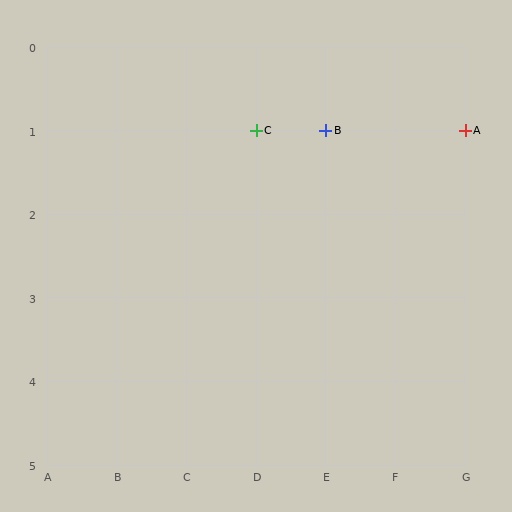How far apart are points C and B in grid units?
Points C and B are 1 column apart.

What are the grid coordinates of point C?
Point C is at grid coordinates (D, 1).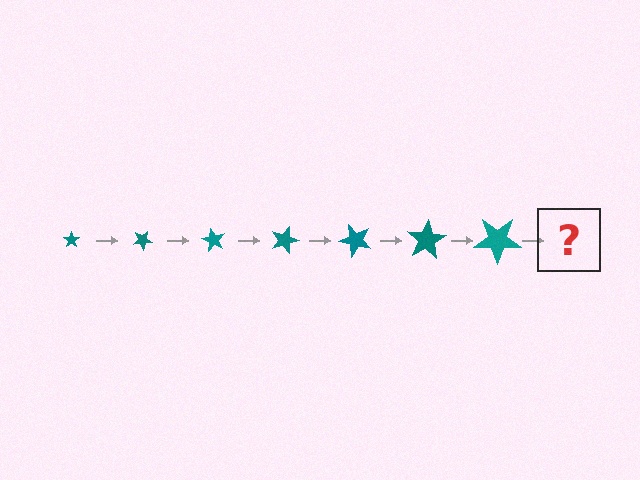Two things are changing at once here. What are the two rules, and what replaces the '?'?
The two rules are that the star grows larger each step and it rotates 30 degrees each step. The '?' should be a star, larger than the previous one and rotated 210 degrees from the start.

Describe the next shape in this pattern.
It should be a star, larger than the previous one and rotated 210 degrees from the start.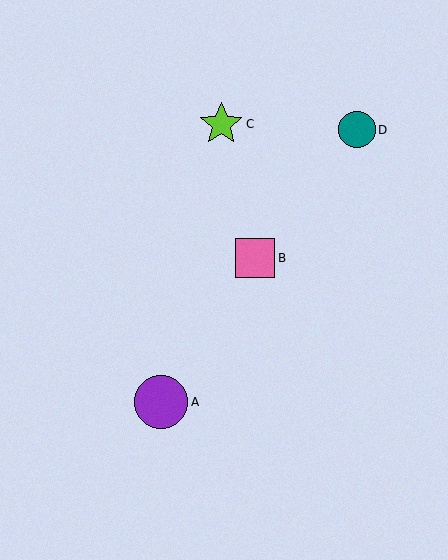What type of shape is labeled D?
Shape D is a teal circle.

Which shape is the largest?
The purple circle (labeled A) is the largest.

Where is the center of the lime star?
The center of the lime star is at (221, 124).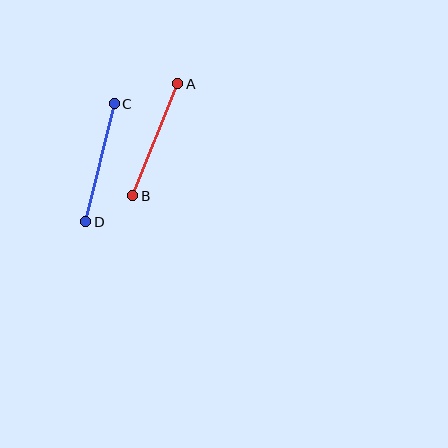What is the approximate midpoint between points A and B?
The midpoint is at approximately (155, 140) pixels.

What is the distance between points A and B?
The distance is approximately 121 pixels.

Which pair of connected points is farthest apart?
Points C and D are farthest apart.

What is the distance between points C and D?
The distance is approximately 121 pixels.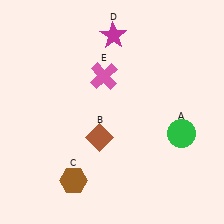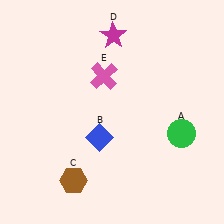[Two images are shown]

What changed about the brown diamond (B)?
In Image 1, B is brown. In Image 2, it changed to blue.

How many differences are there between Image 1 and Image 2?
There is 1 difference between the two images.